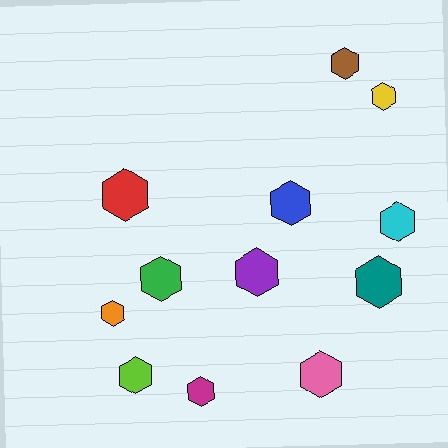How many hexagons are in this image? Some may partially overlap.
There are 12 hexagons.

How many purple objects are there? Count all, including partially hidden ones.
There is 1 purple object.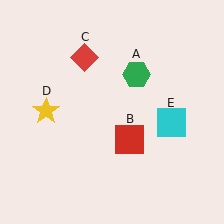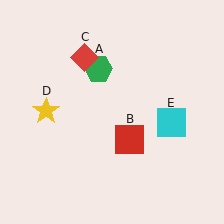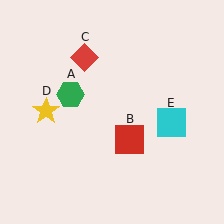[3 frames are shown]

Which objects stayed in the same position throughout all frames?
Red square (object B) and red diamond (object C) and yellow star (object D) and cyan square (object E) remained stationary.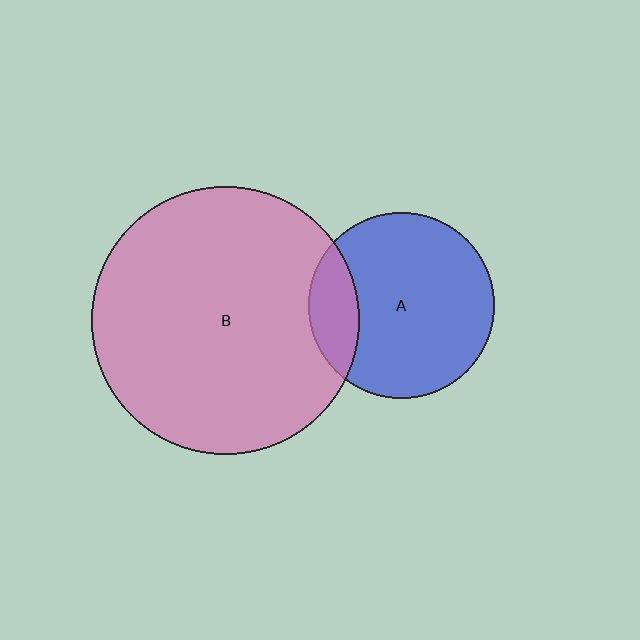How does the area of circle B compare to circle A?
Approximately 2.1 times.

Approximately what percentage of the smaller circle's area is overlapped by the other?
Approximately 20%.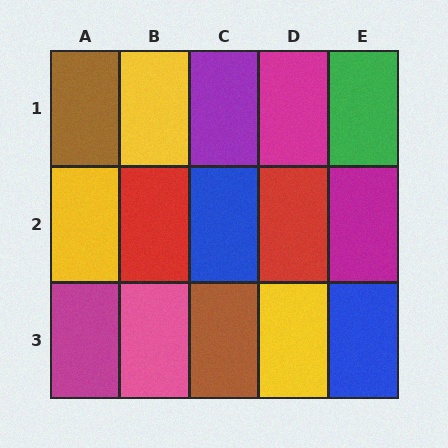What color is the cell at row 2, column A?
Yellow.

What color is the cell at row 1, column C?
Purple.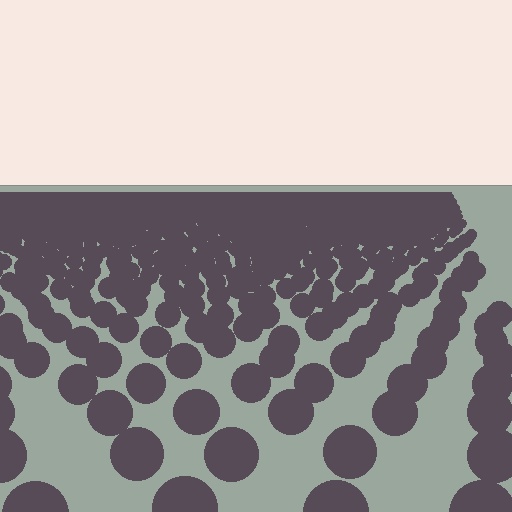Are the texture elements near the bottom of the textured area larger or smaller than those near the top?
Larger. Near the bottom, elements are closer to the viewer and appear at a bigger on-screen size.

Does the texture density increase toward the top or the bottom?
Density increases toward the top.